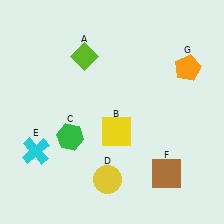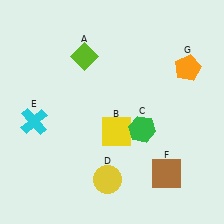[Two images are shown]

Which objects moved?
The objects that moved are: the green hexagon (C), the cyan cross (E).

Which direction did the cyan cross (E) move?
The cyan cross (E) moved up.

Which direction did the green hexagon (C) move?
The green hexagon (C) moved right.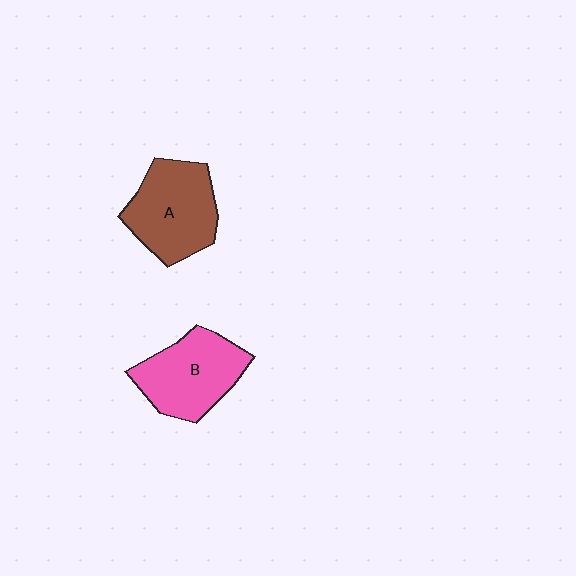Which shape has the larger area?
Shape A (brown).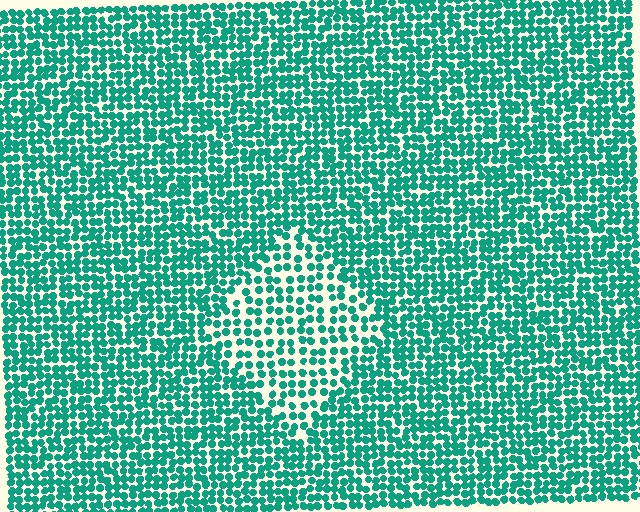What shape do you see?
I see a diamond.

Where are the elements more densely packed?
The elements are more densely packed outside the diamond boundary.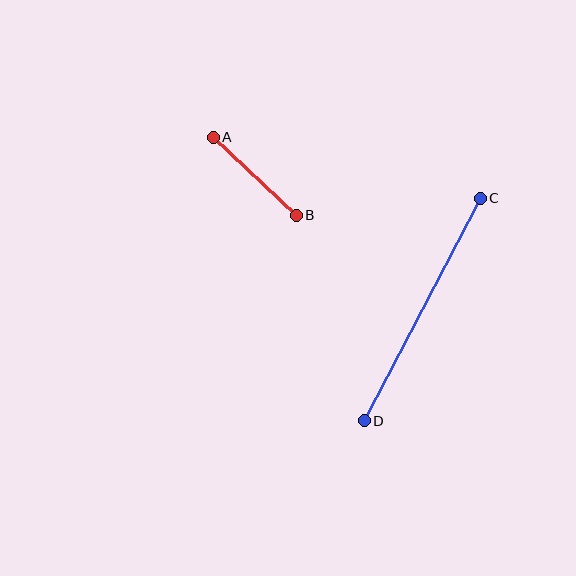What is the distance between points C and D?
The distance is approximately 251 pixels.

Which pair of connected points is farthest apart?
Points C and D are farthest apart.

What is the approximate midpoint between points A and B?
The midpoint is at approximately (255, 176) pixels.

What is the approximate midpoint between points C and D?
The midpoint is at approximately (422, 309) pixels.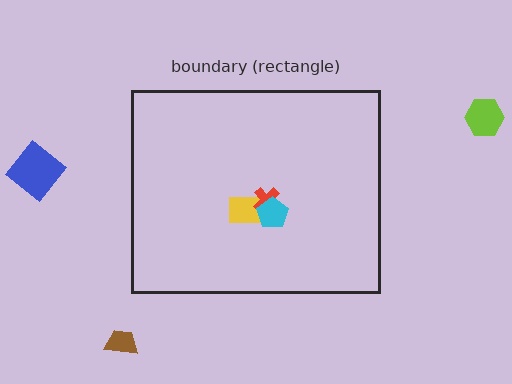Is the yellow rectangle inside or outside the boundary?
Inside.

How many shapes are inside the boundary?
3 inside, 3 outside.